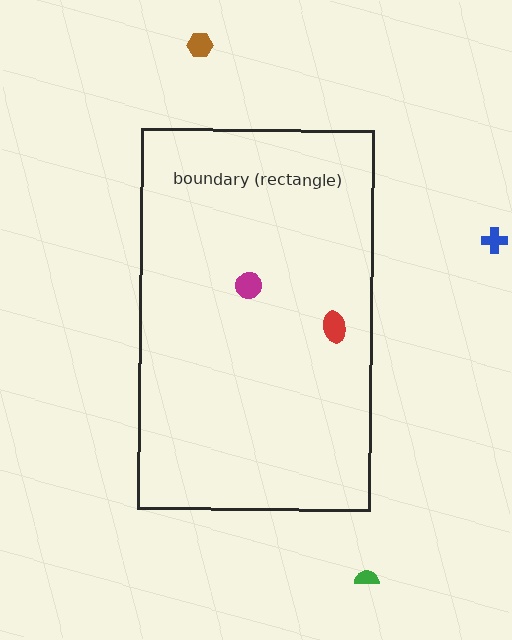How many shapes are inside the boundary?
2 inside, 3 outside.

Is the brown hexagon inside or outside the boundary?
Outside.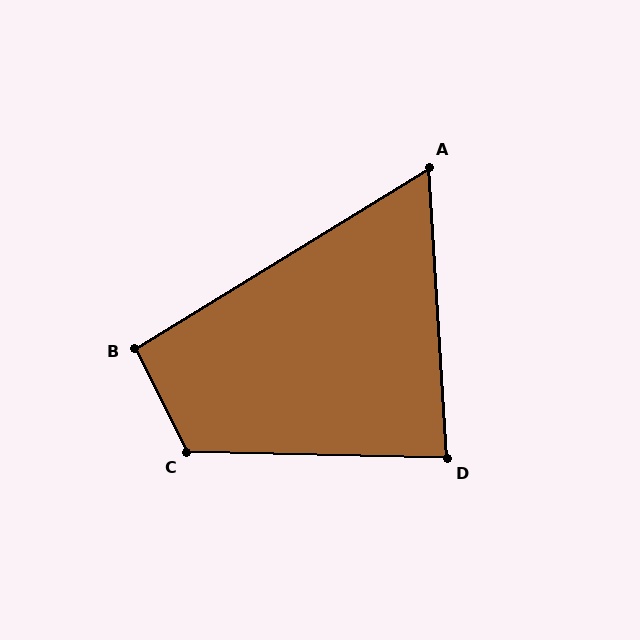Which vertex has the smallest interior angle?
A, at approximately 62 degrees.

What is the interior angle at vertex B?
Approximately 95 degrees (approximately right).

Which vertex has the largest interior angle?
C, at approximately 118 degrees.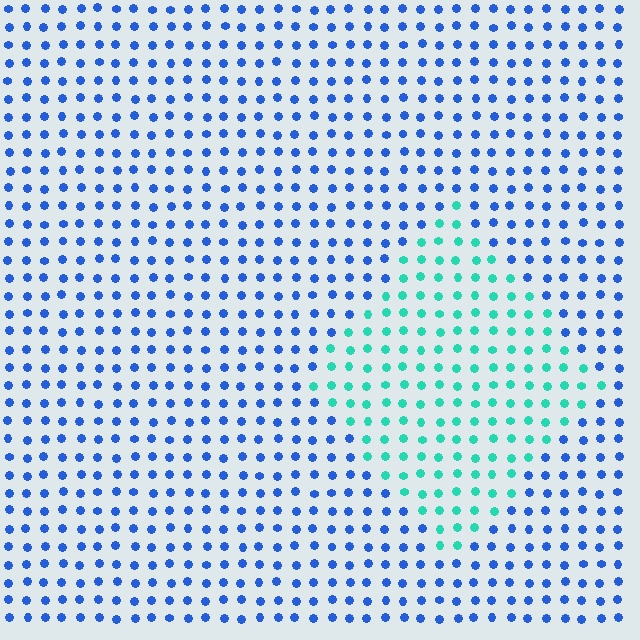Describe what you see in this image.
The image is filled with small blue elements in a uniform arrangement. A diamond-shaped region is visible where the elements are tinted to a slightly different hue, forming a subtle color boundary.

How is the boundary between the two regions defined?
The boundary is defined purely by a slight shift in hue (about 54 degrees). Spacing, size, and orientation are identical on both sides.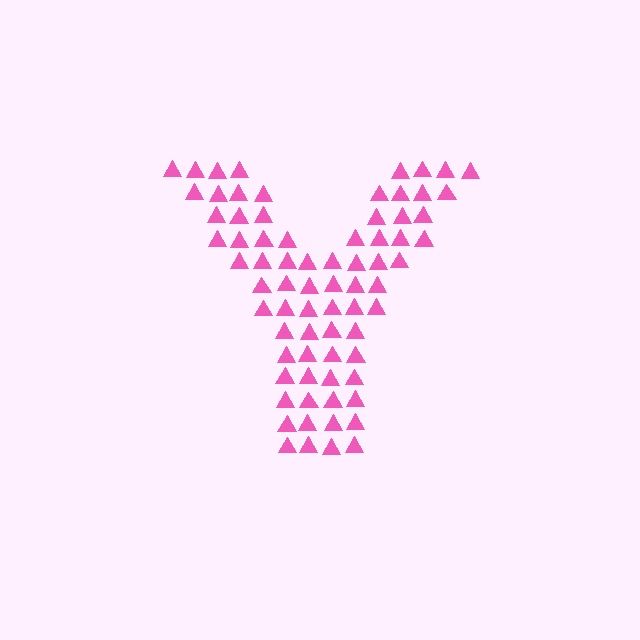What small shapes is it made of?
It is made of small triangles.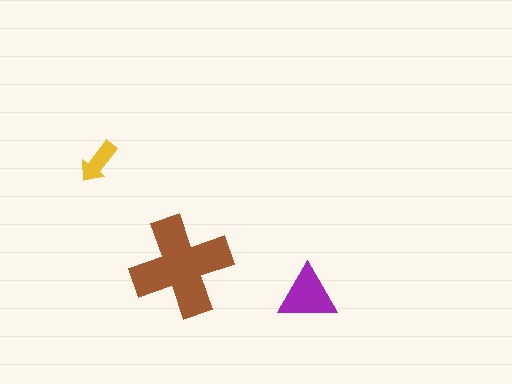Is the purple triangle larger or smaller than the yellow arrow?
Larger.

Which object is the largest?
The brown cross.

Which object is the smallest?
The yellow arrow.